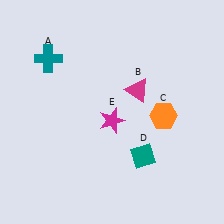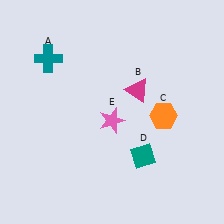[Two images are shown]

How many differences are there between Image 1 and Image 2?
There is 1 difference between the two images.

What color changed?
The star (E) changed from magenta in Image 1 to pink in Image 2.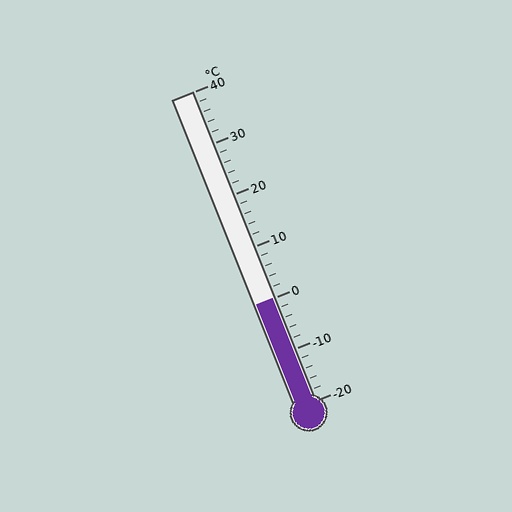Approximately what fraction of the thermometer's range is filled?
The thermometer is filled to approximately 35% of its range.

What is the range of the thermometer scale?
The thermometer scale ranges from -20°C to 40°C.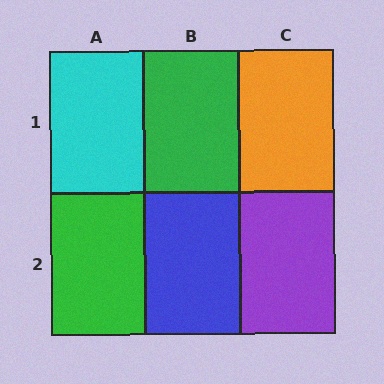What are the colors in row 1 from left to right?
Cyan, green, orange.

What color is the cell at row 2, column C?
Purple.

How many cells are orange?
1 cell is orange.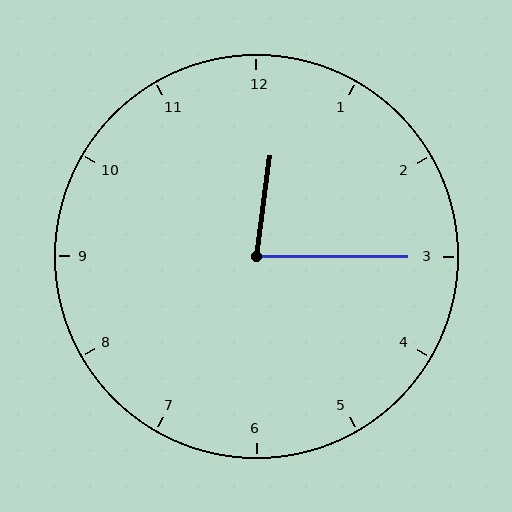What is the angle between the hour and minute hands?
Approximately 82 degrees.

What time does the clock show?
12:15.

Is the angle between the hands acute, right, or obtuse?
It is acute.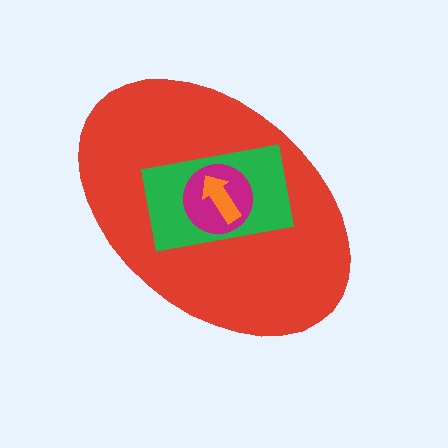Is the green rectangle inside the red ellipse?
Yes.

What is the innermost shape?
The orange arrow.